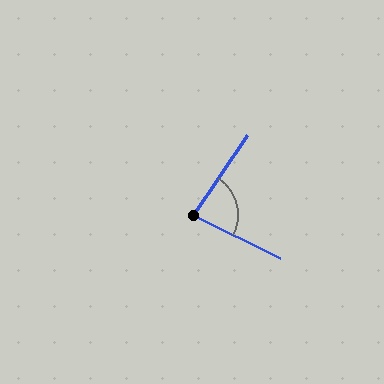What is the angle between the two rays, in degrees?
Approximately 83 degrees.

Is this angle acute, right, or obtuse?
It is acute.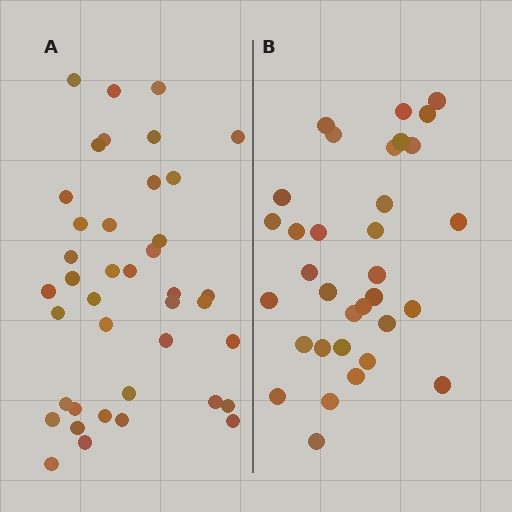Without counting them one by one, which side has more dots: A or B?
Region A (the left region) has more dots.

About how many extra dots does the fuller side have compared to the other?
Region A has roughly 8 or so more dots than region B.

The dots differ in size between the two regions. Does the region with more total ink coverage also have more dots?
No. Region B has more total ink coverage because its dots are larger, but region A actually contains more individual dots. Total area can be misleading — the number of items is what matters here.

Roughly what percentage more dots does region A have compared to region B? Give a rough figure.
About 20% more.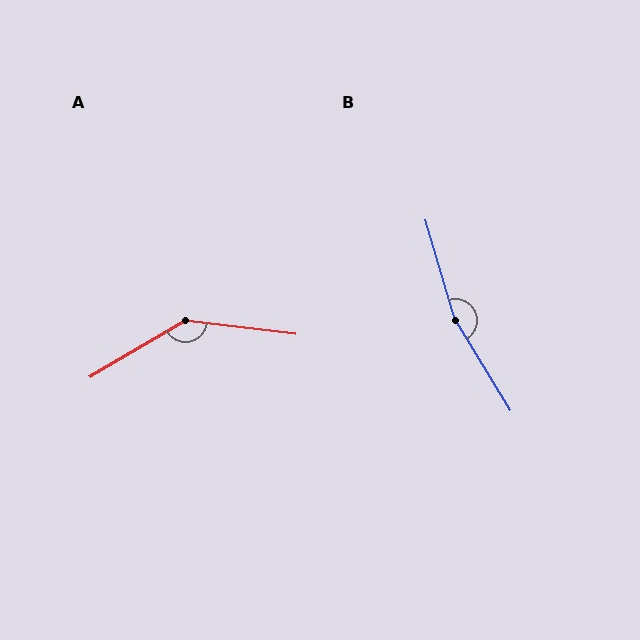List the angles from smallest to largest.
A (142°), B (165°).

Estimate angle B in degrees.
Approximately 165 degrees.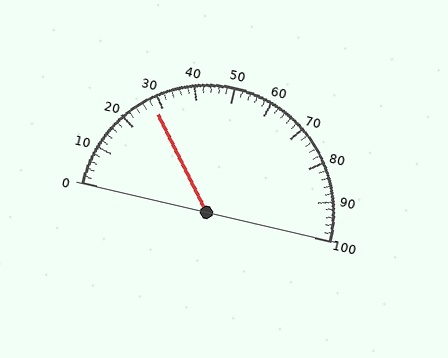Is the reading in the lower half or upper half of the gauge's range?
The reading is in the lower half of the range (0 to 100).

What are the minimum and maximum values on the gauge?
The gauge ranges from 0 to 100.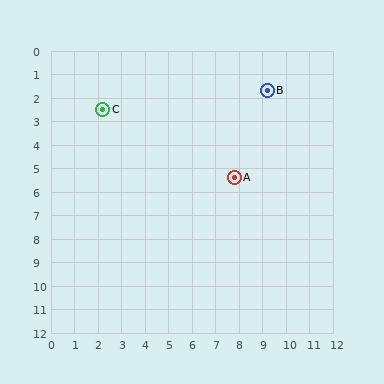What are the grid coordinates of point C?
Point C is at approximately (2.2, 2.5).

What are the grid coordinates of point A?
Point A is at approximately (7.8, 5.4).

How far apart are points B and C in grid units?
Points B and C are about 7.0 grid units apart.